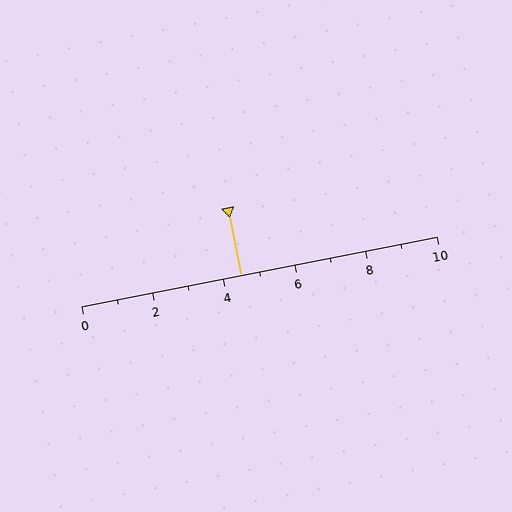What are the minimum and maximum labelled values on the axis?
The axis runs from 0 to 10.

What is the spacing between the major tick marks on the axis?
The major ticks are spaced 2 apart.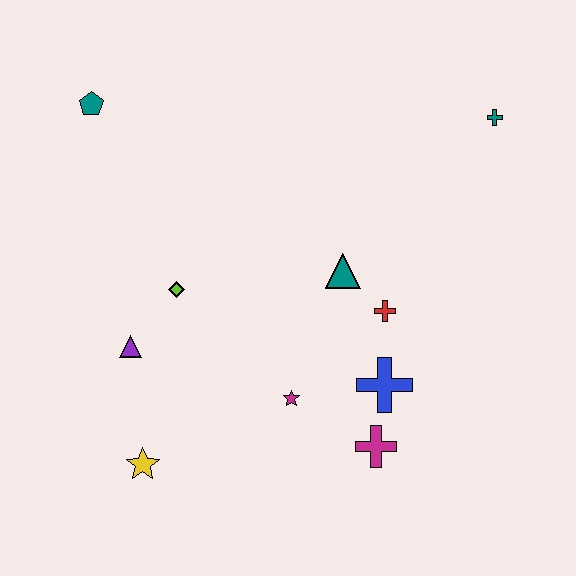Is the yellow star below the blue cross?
Yes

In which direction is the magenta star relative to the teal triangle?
The magenta star is below the teal triangle.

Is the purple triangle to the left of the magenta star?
Yes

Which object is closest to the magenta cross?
The blue cross is closest to the magenta cross.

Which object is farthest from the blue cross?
The teal pentagon is farthest from the blue cross.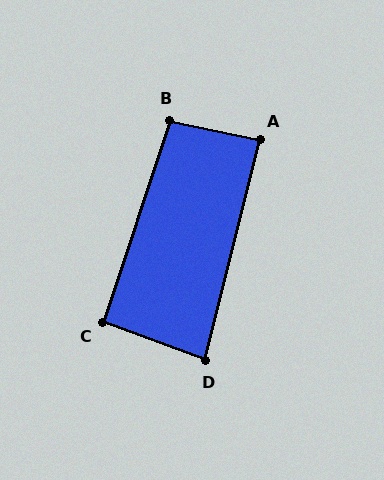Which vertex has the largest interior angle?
B, at approximately 96 degrees.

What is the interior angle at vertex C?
Approximately 92 degrees (approximately right).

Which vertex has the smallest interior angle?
D, at approximately 84 degrees.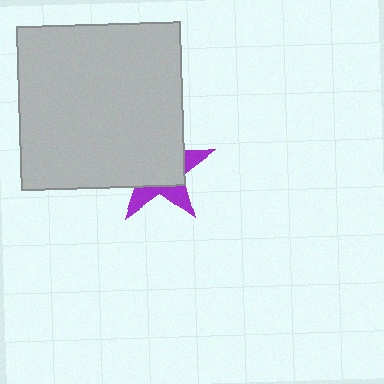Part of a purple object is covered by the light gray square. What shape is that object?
It is a star.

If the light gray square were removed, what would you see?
You would see the complete purple star.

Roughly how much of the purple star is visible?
A small part of it is visible (roughly 35%).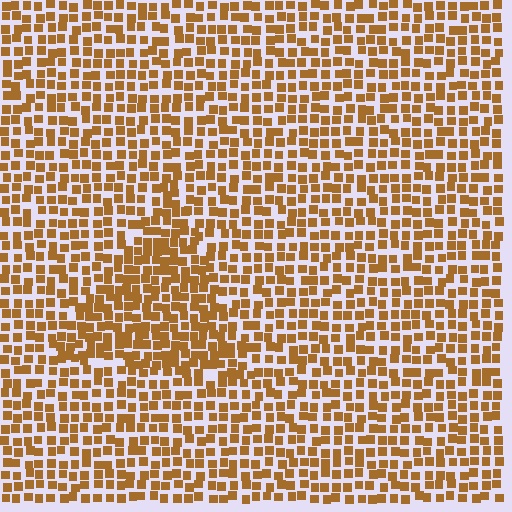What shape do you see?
I see a triangle.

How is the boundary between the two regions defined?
The boundary is defined by a change in element density (approximately 1.5x ratio). All elements are the same color, size, and shape.